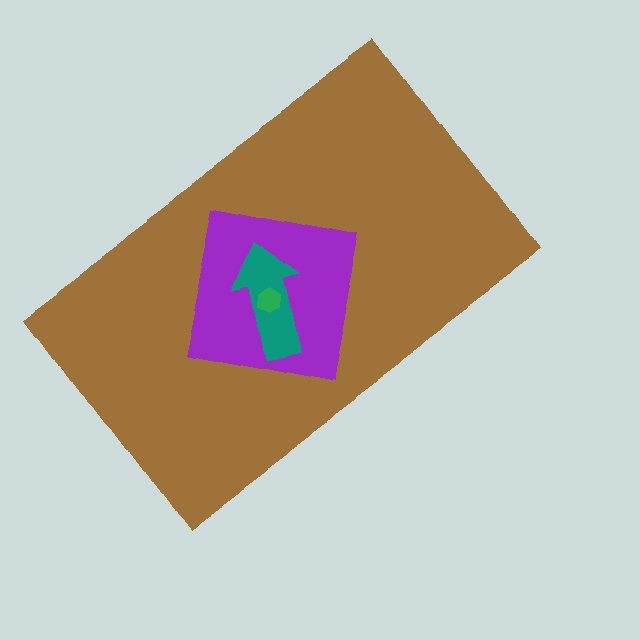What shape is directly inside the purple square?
The teal arrow.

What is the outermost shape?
The brown rectangle.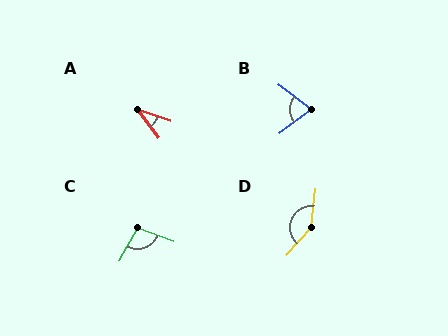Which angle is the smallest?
A, at approximately 34 degrees.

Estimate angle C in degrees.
Approximately 98 degrees.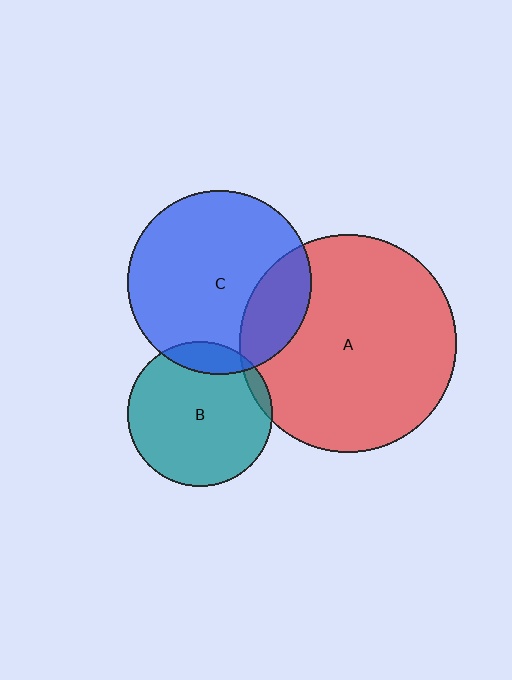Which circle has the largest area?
Circle A (red).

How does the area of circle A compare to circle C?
Approximately 1.4 times.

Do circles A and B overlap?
Yes.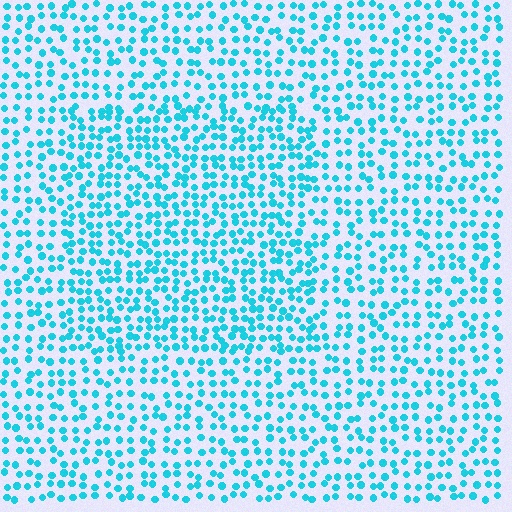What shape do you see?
I see a rectangle.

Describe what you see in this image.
The image contains small cyan elements arranged at two different densities. A rectangle-shaped region is visible where the elements are more densely packed than the surrounding area.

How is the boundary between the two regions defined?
The boundary is defined by a change in element density (approximately 1.4x ratio). All elements are the same color, size, and shape.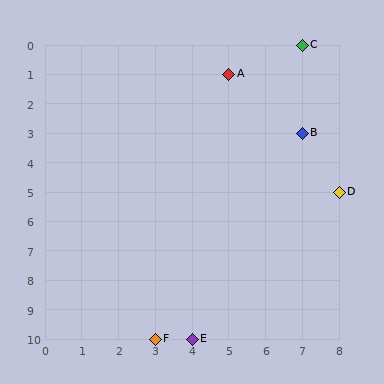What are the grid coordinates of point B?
Point B is at grid coordinates (7, 3).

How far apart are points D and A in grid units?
Points D and A are 3 columns and 4 rows apart (about 5.0 grid units diagonally).